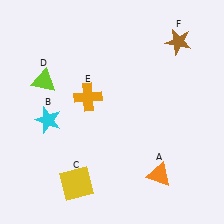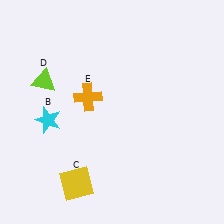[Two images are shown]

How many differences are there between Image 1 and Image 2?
There are 2 differences between the two images.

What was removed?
The orange triangle (A), the brown star (F) were removed in Image 2.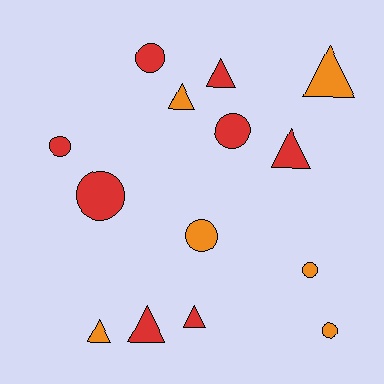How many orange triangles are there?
There are 3 orange triangles.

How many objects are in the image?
There are 14 objects.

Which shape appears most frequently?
Circle, with 7 objects.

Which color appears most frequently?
Red, with 8 objects.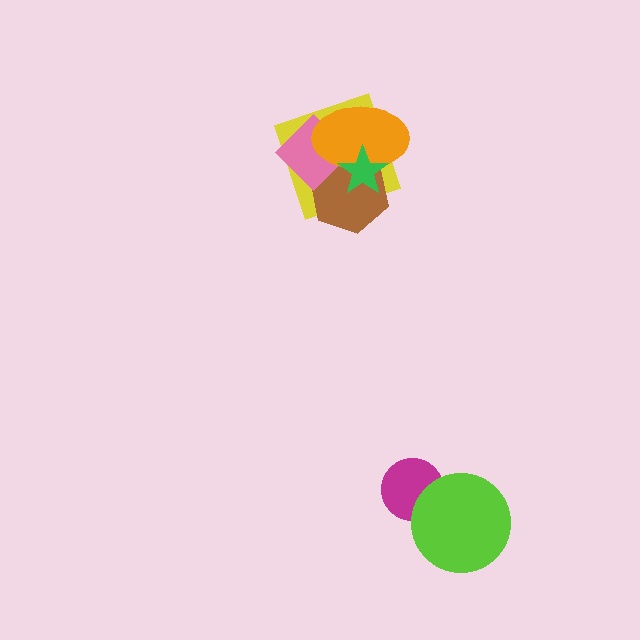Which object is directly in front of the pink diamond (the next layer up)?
The orange ellipse is directly in front of the pink diamond.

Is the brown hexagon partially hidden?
Yes, it is partially covered by another shape.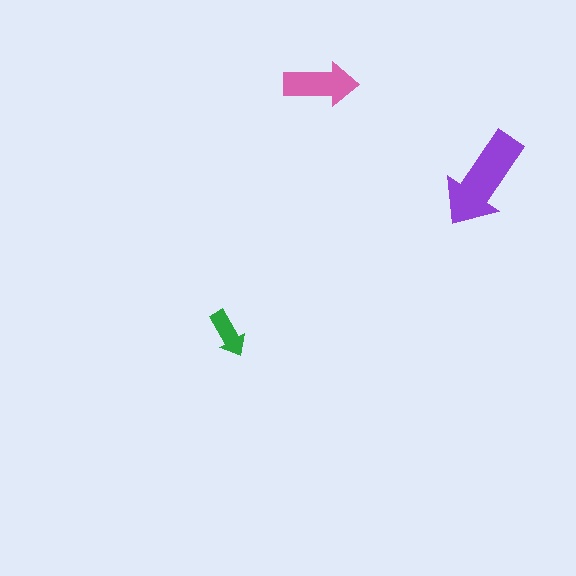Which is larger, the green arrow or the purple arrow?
The purple one.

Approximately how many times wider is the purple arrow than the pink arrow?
About 1.5 times wider.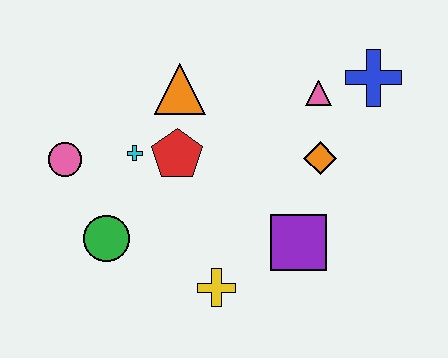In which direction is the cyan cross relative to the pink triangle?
The cyan cross is to the left of the pink triangle.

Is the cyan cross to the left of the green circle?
No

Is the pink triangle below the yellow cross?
No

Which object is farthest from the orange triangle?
The yellow cross is farthest from the orange triangle.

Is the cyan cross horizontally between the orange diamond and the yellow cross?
No